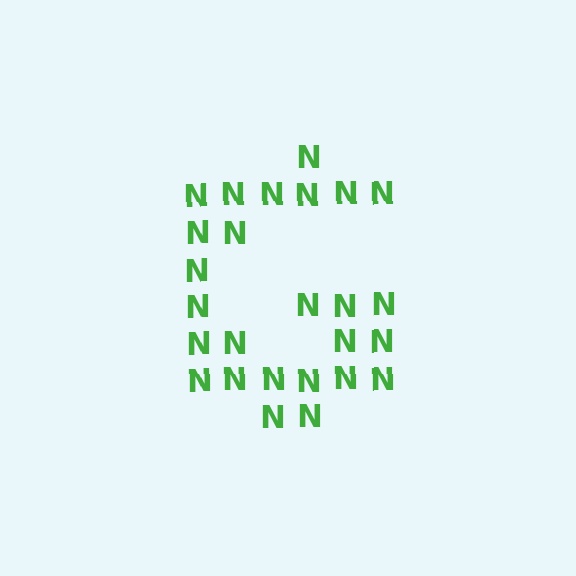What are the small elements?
The small elements are letter N's.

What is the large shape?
The large shape is the letter G.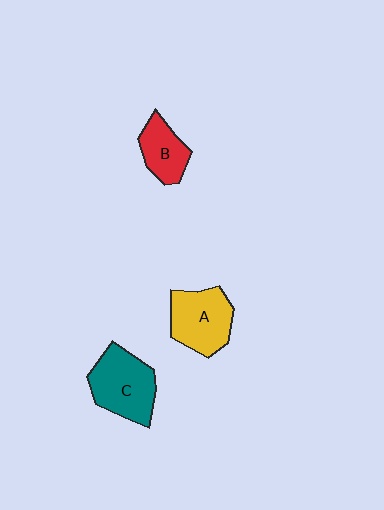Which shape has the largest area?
Shape C (teal).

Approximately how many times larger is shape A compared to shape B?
Approximately 1.5 times.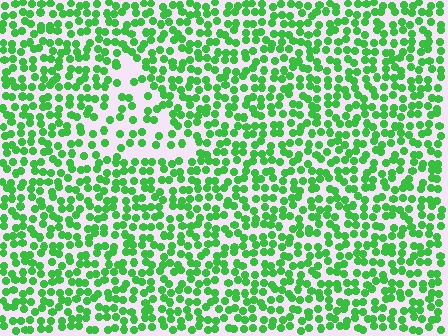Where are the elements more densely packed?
The elements are more densely packed outside the triangle boundary.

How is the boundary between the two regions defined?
The boundary is defined by a change in element density (approximately 1.9x ratio). All elements are the same color, size, and shape.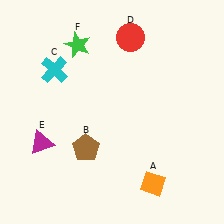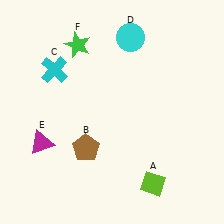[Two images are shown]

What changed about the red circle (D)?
In Image 1, D is red. In Image 2, it changed to cyan.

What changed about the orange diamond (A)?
In Image 1, A is orange. In Image 2, it changed to lime.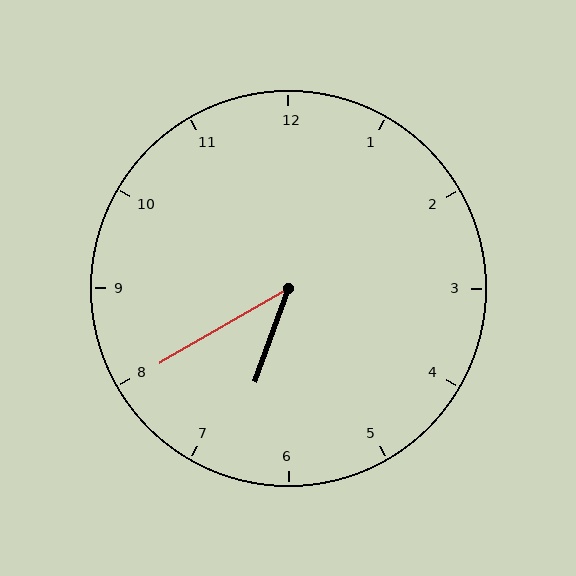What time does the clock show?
6:40.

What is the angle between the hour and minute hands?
Approximately 40 degrees.